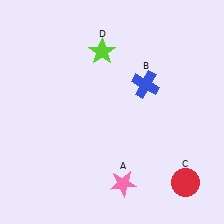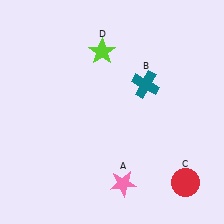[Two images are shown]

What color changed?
The cross (B) changed from blue in Image 1 to teal in Image 2.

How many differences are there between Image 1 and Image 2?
There is 1 difference between the two images.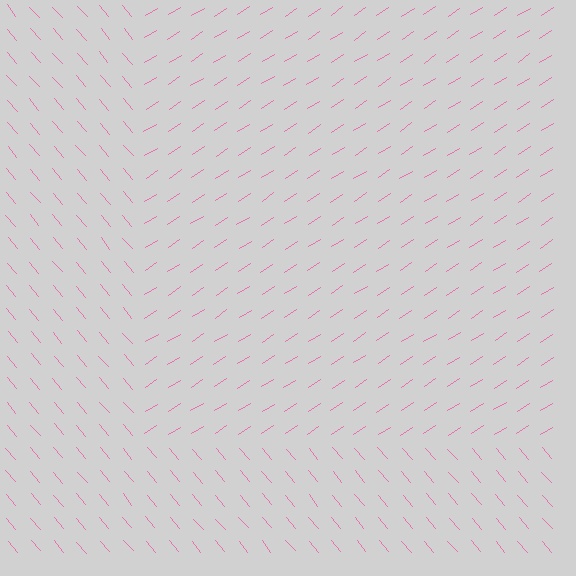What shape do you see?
I see a rectangle.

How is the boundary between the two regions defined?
The boundary is defined purely by a change in line orientation (approximately 83 degrees difference). All lines are the same color and thickness.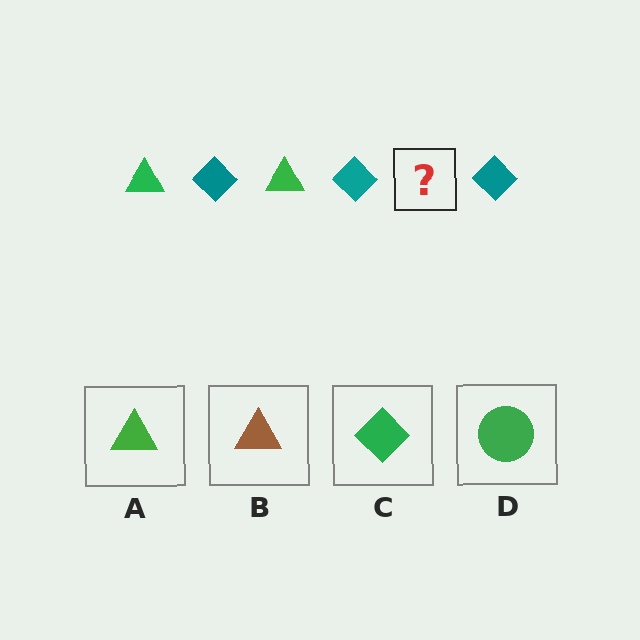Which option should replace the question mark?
Option A.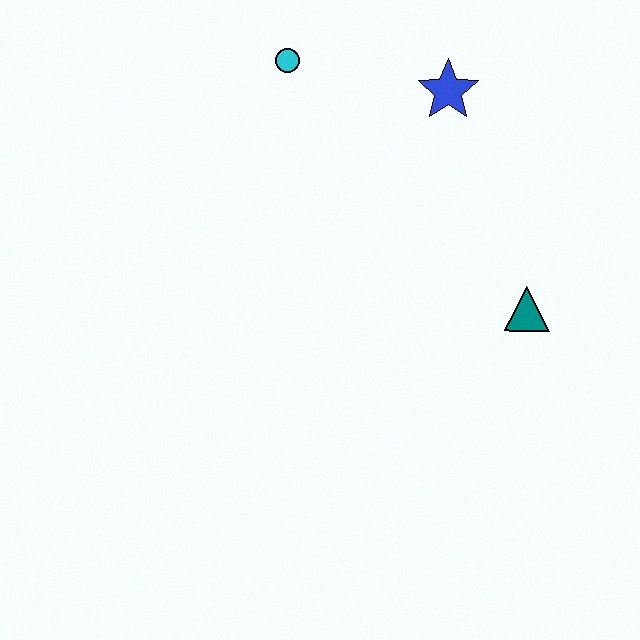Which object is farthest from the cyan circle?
The teal triangle is farthest from the cyan circle.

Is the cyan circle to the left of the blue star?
Yes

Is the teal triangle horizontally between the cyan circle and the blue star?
No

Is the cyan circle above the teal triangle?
Yes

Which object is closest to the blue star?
The cyan circle is closest to the blue star.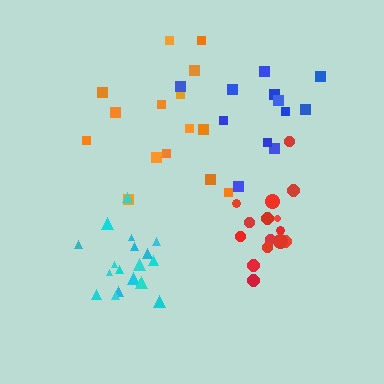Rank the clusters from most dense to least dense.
red, cyan, orange, blue.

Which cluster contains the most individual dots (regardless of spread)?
Cyan (19).